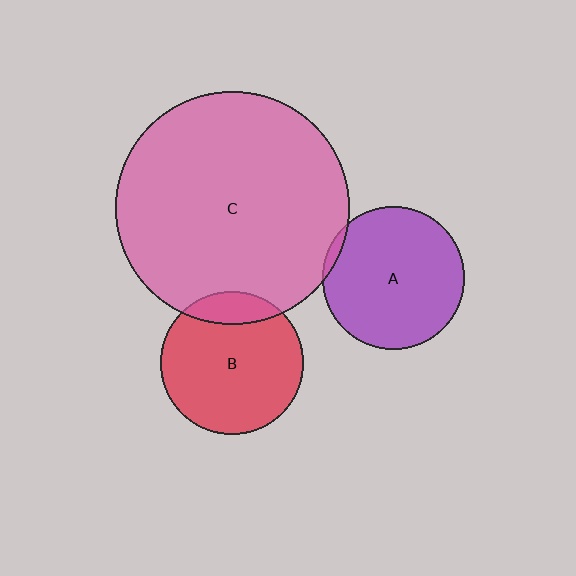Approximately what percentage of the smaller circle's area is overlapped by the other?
Approximately 5%.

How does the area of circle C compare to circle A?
Approximately 2.7 times.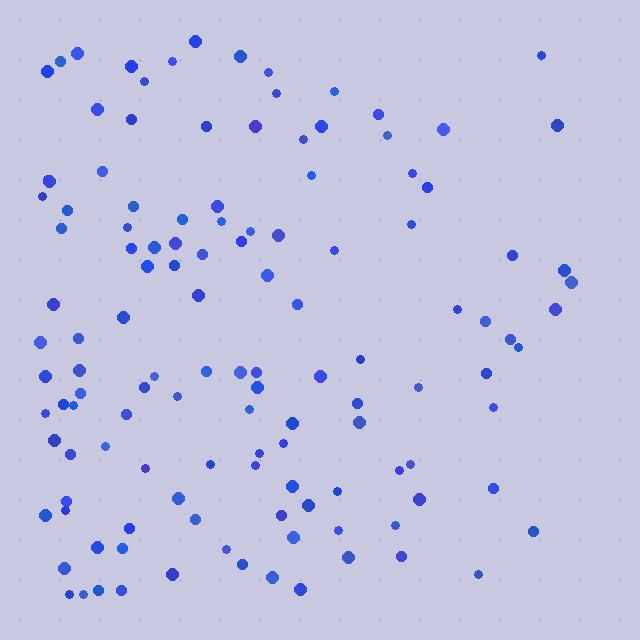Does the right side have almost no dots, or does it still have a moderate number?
Still a moderate number, just noticeably fewer than the left.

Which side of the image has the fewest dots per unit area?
The right.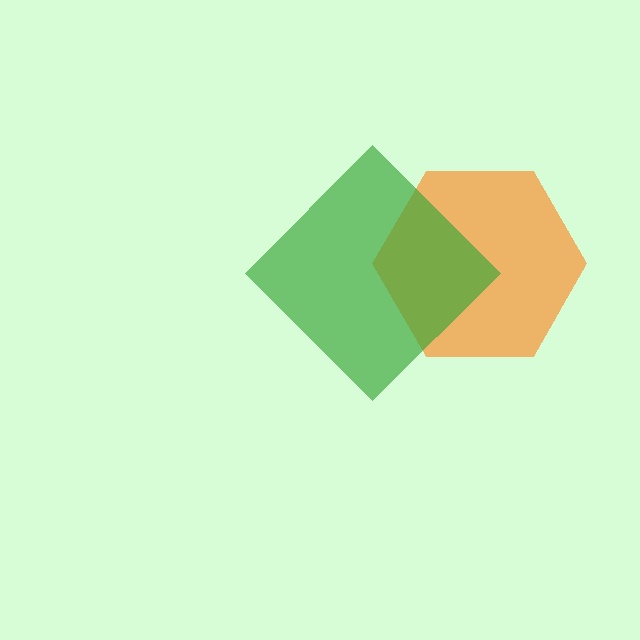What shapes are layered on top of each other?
The layered shapes are: an orange hexagon, a green diamond.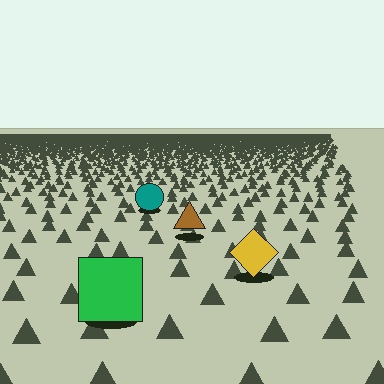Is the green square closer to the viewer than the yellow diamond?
Yes. The green square is closer — you can tell from the texture gradient: the ground texture is coarser near it.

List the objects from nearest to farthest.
From nearest to farthest: the green square, the yellow diamond, the brown triangle, the teal circle.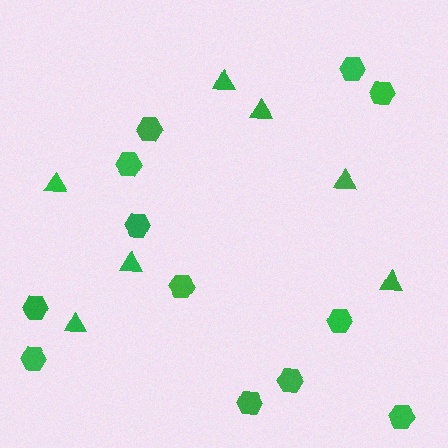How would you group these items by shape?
There are 2 groups: one group of hexagons (12) and one group of triangles (7).